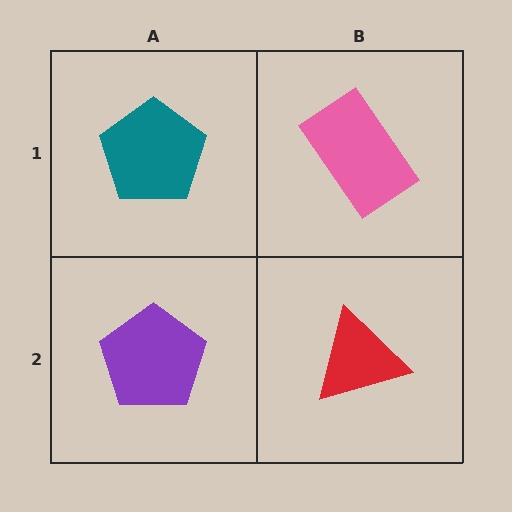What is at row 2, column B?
A red triangle.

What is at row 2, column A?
A purple pentagon.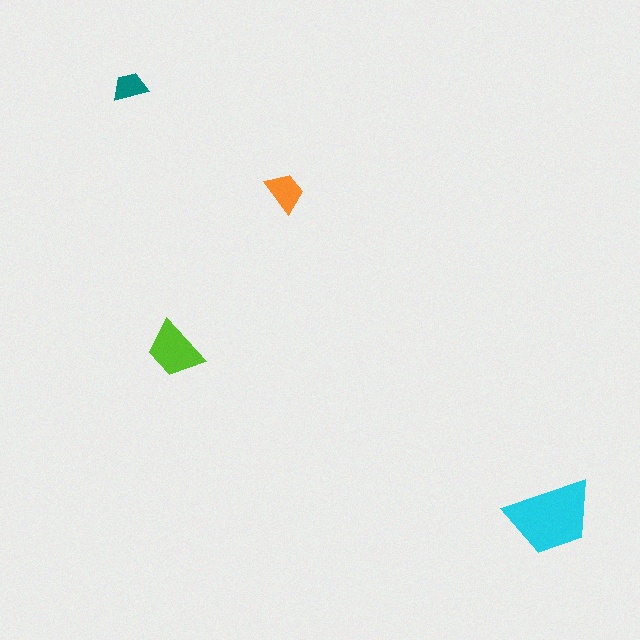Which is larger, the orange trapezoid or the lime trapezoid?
The lime one.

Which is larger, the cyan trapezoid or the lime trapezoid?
The cyan one.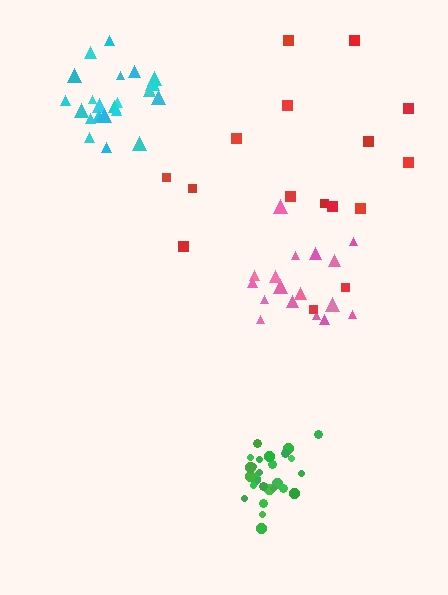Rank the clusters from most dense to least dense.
green, cyan, pink, red.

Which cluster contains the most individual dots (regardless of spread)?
Green (27).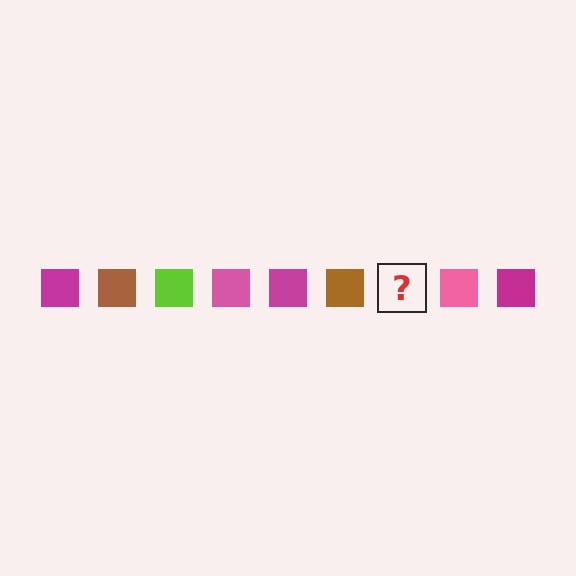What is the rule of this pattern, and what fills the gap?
The rule is that the pattern cycles through magenta, brown, lime, pink squares. The gap should be filled with a lime square.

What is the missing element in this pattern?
The missing element is a lime square.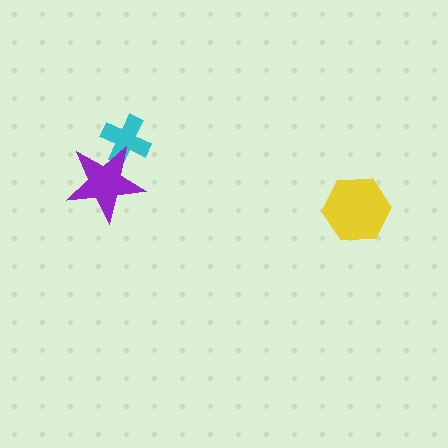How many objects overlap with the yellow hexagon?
0 objects overlap with the yellow hexagon.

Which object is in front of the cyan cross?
The purple star is in front of the cyan cross.